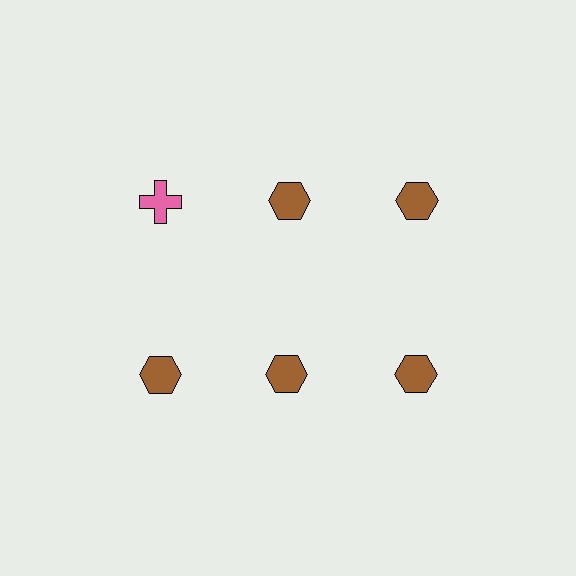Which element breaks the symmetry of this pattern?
The pink cross in the top row, leftmost column breaks the symmetry. All other shapes are brown hexagons.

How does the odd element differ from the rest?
It differs in both color (pink instead of brown) and shape (cross instead of hexagon).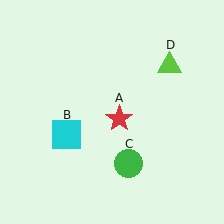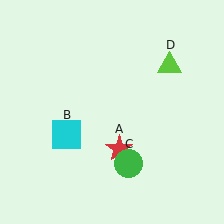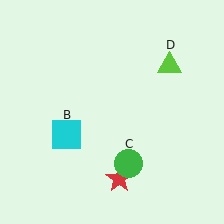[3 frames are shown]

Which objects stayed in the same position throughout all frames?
Cyan square (object B) and green circle (object C) and lime triangle (object D) remained stationary.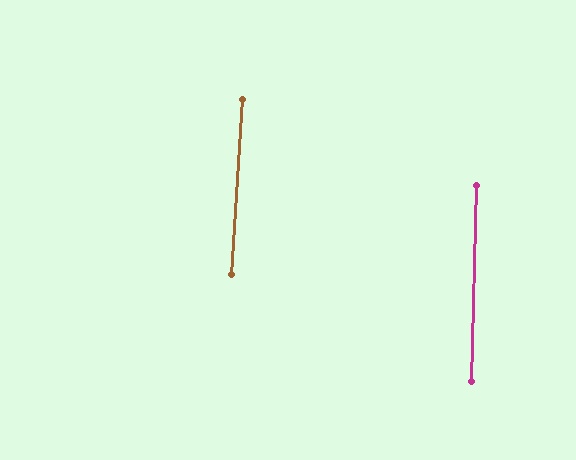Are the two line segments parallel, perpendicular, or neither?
Parallel — their directions differ by only 1.9°.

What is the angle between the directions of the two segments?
Approximately 2 degrees.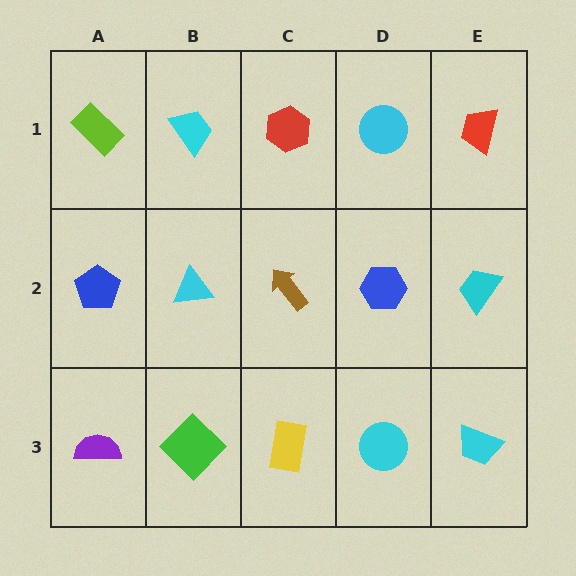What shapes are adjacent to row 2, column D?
A cyan circle (row 1, column D), a cyan circle (row 3, column D), a brown arrow (row 2, column C), a cyan trapezoid (row 2, column E).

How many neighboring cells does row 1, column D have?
3.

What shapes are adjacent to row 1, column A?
A blue pentagon (row 2, column A), a cyan trapezoid (row 1, column B).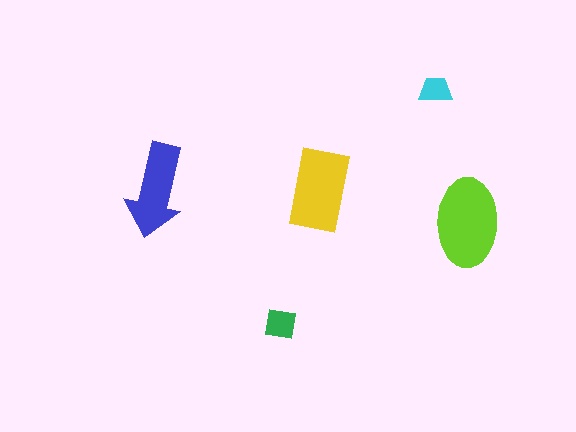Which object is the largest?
The lime ellipse.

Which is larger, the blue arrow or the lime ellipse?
The lime ellipse.